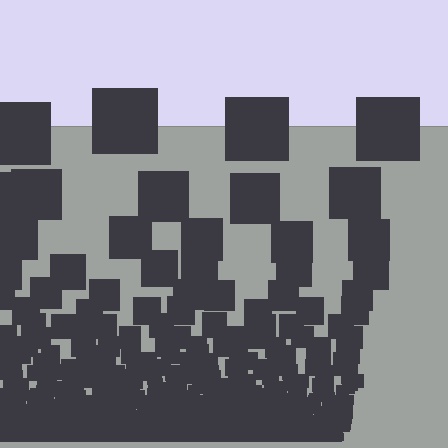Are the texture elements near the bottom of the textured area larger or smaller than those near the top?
Smaller. The gradient is inverted — elements near the bottom are smaller and denser.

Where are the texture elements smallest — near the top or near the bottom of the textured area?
Near the bottom.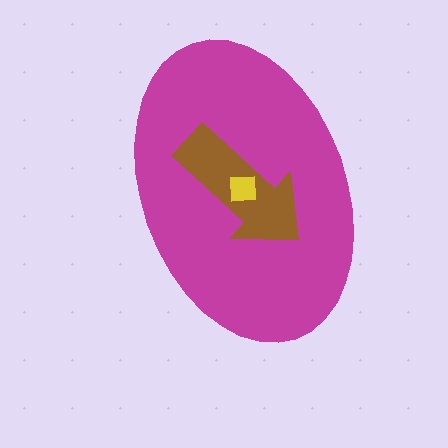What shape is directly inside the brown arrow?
The yellow square.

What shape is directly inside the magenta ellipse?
The brown arrow.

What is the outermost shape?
The magenta ellipse.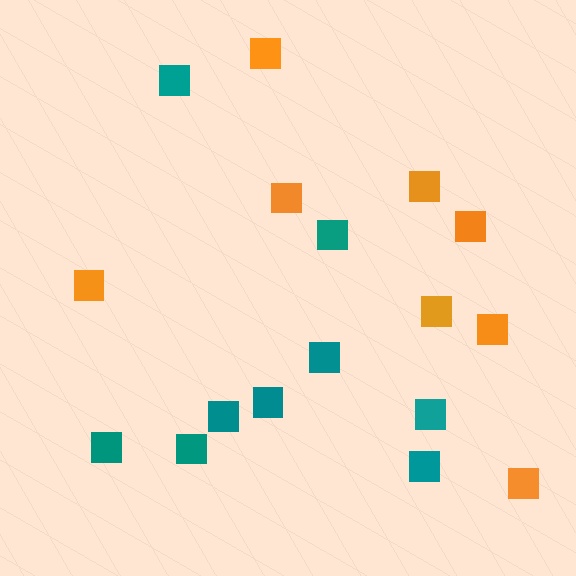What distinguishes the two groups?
There are 2 groups: one group of orange squares (8) and one group of teal squares (9).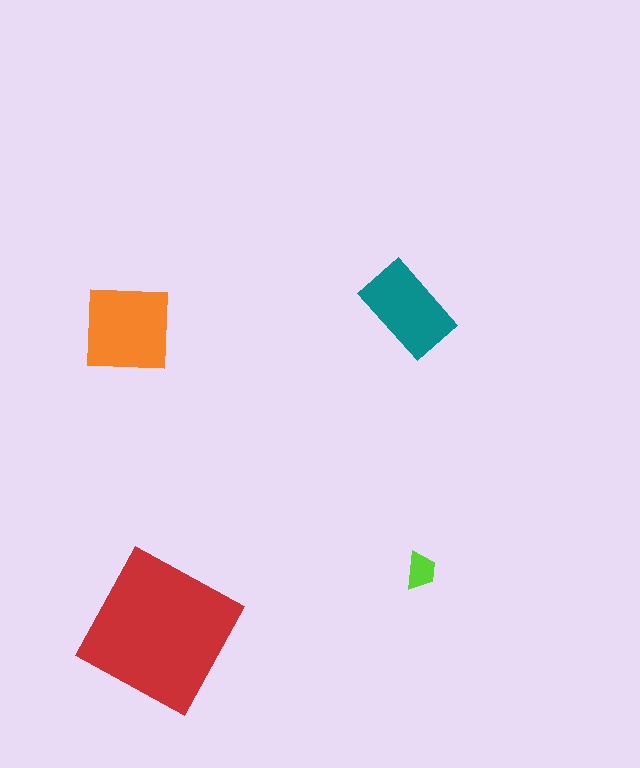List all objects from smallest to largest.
The lime trapezoid, the teal rectangle, the orange square, the red square.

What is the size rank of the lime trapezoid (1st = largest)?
4th.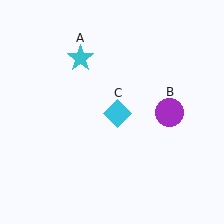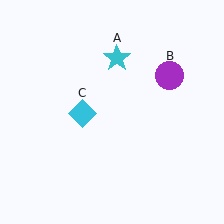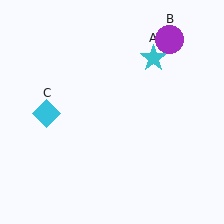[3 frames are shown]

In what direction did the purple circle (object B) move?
The purple circle (object B) moved up.